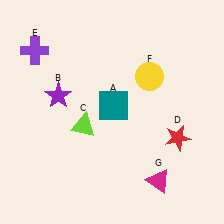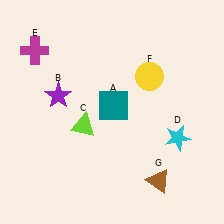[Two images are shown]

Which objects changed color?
D changed from red to cyan. E changed from purple to magenta. G changed from magenta to brown.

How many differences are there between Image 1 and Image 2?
There are 3 differences between the two images.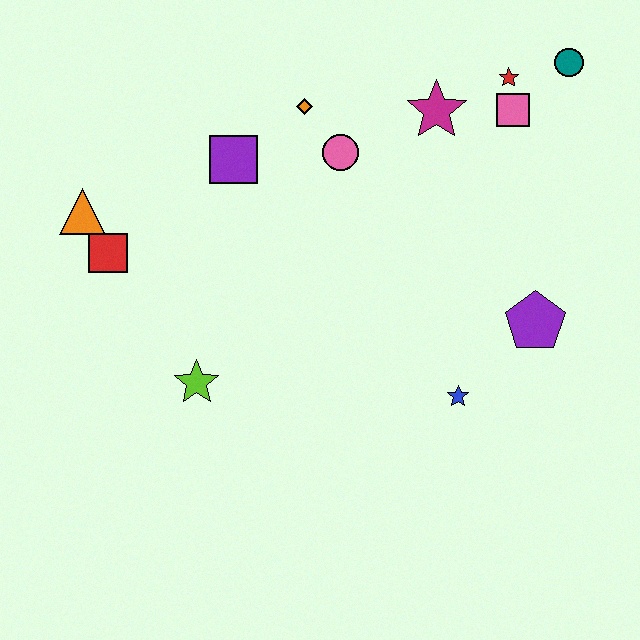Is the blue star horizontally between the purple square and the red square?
No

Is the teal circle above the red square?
Yes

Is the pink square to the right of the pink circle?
Yes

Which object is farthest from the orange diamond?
The blue star is farthest from the orange diamond.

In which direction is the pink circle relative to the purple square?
The pink circle is to the right of the purple square.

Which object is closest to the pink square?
The red star is closest to the pink square.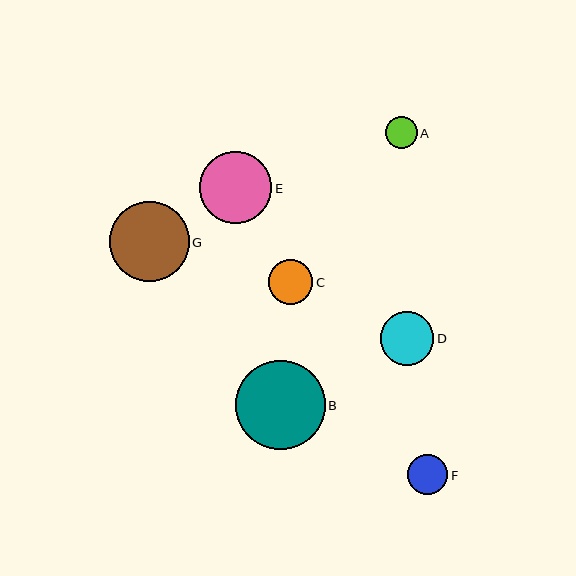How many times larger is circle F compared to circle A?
Circle F is approximately 1.3 times the size of circle A.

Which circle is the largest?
Circle B is the largest with a size of approximately 89 pixels.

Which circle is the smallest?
Circle A is the smallest with a size of approximately 32 pixels.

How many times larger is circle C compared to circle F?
Circle C is approximately 1.1 times the size of circle F.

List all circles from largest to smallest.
From largest to smallest: B, G, E, D, C, F, A.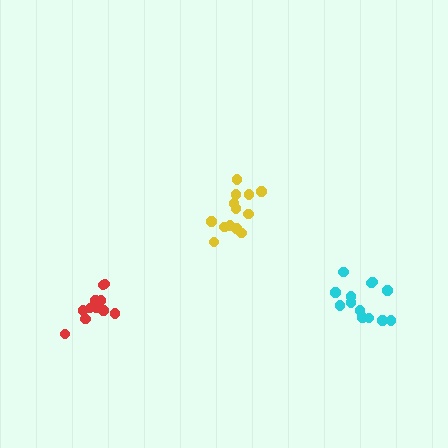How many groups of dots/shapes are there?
There are 3 groups.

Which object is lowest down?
The red cluster is bottommost.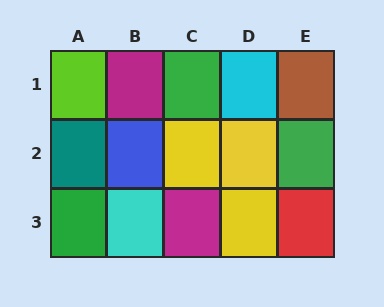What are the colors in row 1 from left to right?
Lime, magenta, green, cyan, brown.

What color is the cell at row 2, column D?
Yellow.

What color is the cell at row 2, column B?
Blue.